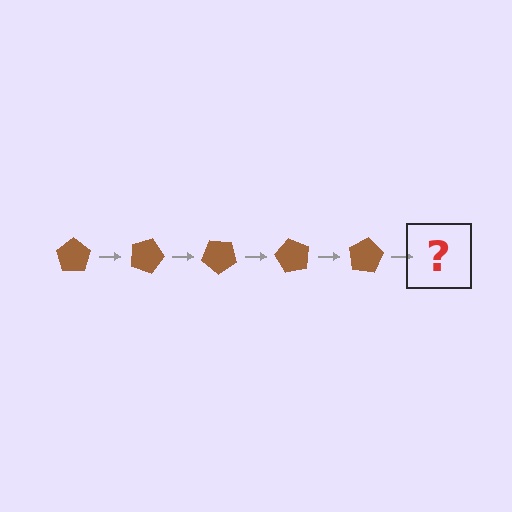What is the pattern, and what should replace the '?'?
The pattern is that the pentagon rotates 20 degrees each step. The '?' should be a brown pentagon rotated 100 degrees.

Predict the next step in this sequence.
The next step is a brown pentagon rotated 100 degrees.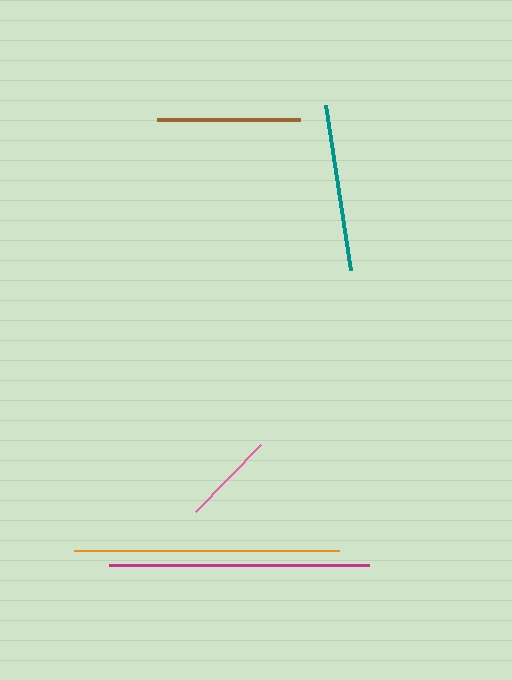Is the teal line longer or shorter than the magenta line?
The magenta line is longer than the teal line.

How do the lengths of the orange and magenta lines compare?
The orange and magenta lines are approximately the same length.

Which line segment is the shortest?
The pink line is the shortest at approximately 94 pixels.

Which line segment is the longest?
The orange line is the longest at approximately 265 pixels.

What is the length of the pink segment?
The pink segment is approximately 94 pixels long.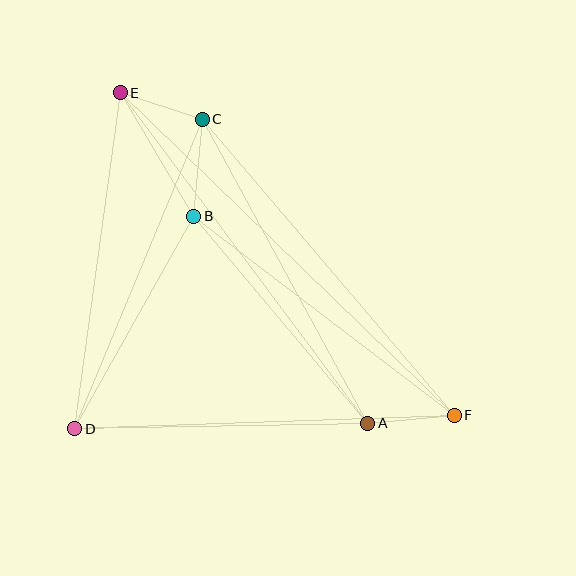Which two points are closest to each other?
Points C and E are closest to each other.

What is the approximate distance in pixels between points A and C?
The distance between A and C is approximately 346 pixels.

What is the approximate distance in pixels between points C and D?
The distance between C and D is approximately 335 pixels.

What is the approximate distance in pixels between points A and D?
The distance between A and D is approximately 293 pixels.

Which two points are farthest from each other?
Points E and F are farthest from each other.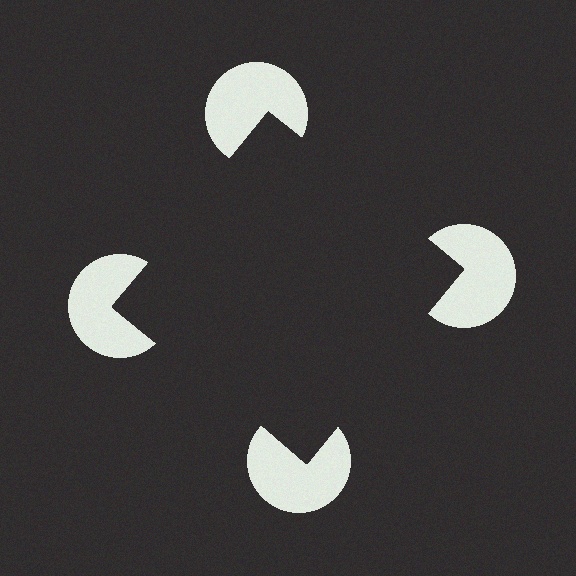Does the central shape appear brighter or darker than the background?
It typically appears slightly darker than the background, even though no actual brightness change is drawn.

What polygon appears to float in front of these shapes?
An illusory square — its edges are inferred from the aligned wedge cuts in the pac-man discs, not physically drawn.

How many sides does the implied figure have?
4 sides.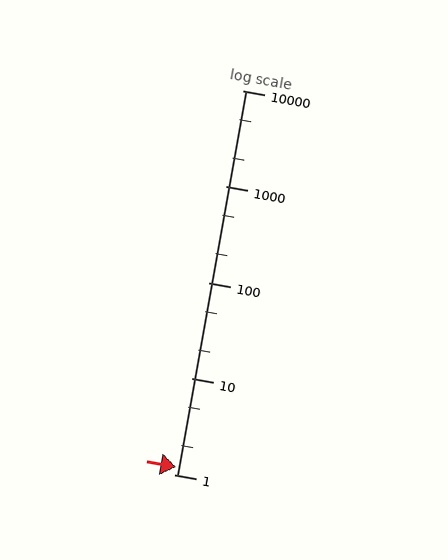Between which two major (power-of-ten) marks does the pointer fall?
The pointer is between 1 and 10.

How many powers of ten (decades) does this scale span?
The scale spans 4 decades, from 1 to 10000.